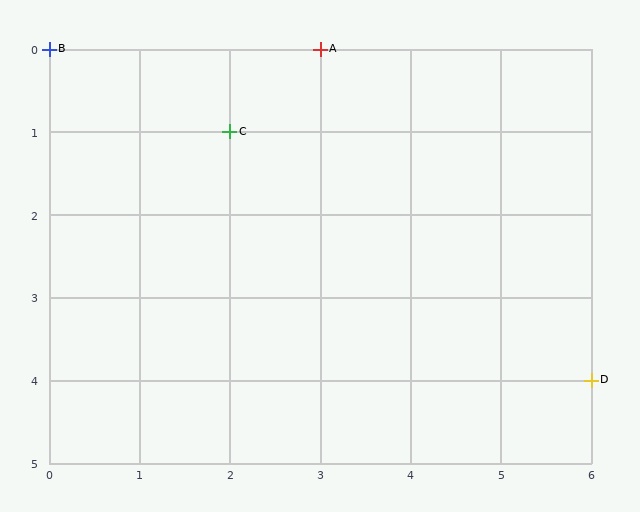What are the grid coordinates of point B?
Point B is at grid coordinates (0, 0).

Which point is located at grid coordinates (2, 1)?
Point C is at (2, 1).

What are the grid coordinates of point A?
Point A is at grid coordinates (3, 0).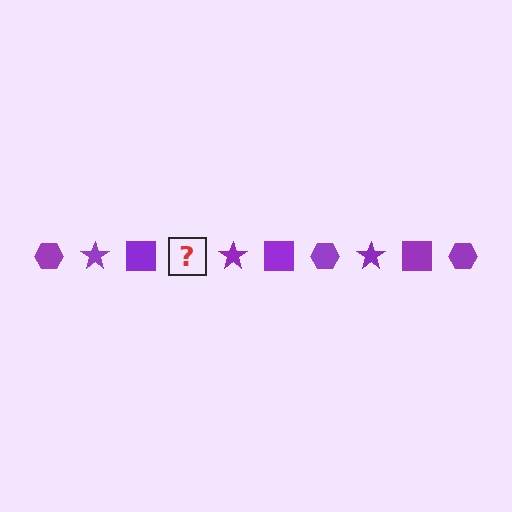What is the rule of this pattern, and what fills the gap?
The rule is that the pattern cycles through hexagon, star, square shapes in purple. The gap should be filled with a purple hexagon.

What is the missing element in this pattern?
The missing element is a purple hexagon.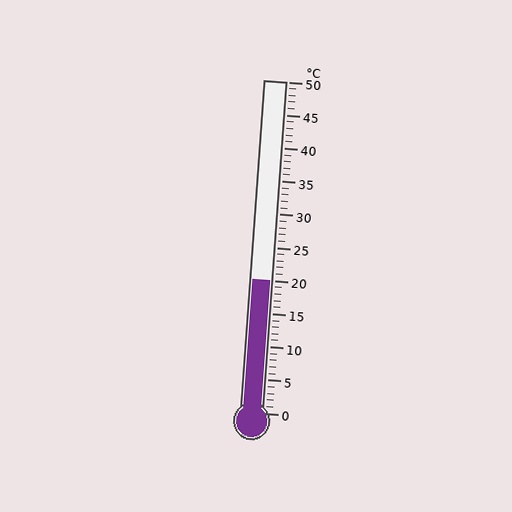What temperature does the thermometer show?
The thermometer shows approximately 20°C.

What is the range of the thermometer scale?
The thermometer scale ranges from 0°C to 50°C.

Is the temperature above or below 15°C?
The temperature is above 15°C.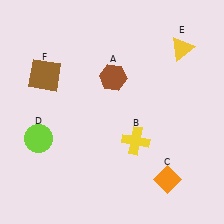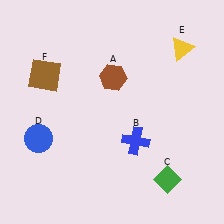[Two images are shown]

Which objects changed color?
B changed from yellow to blue. C changed from orange to green. D changed from lime to blue.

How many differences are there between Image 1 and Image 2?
There are 3 differences between the two images.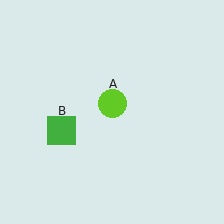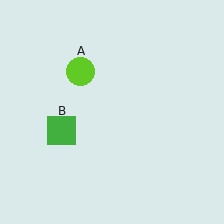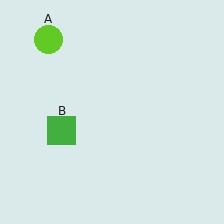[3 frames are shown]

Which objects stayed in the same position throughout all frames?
Green square (object B) remained stationary.